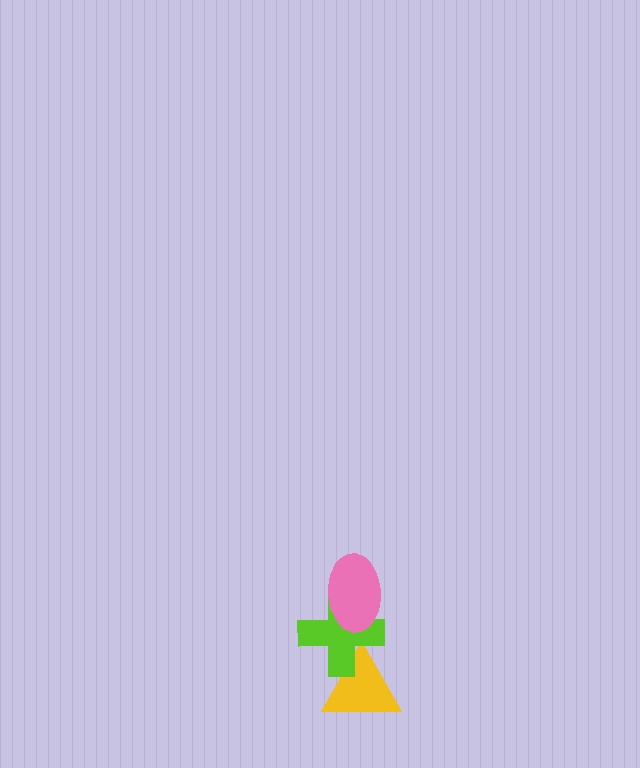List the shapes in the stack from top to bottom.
From top to bottom: the pink ellipse, the lime cross, the yellow triangle.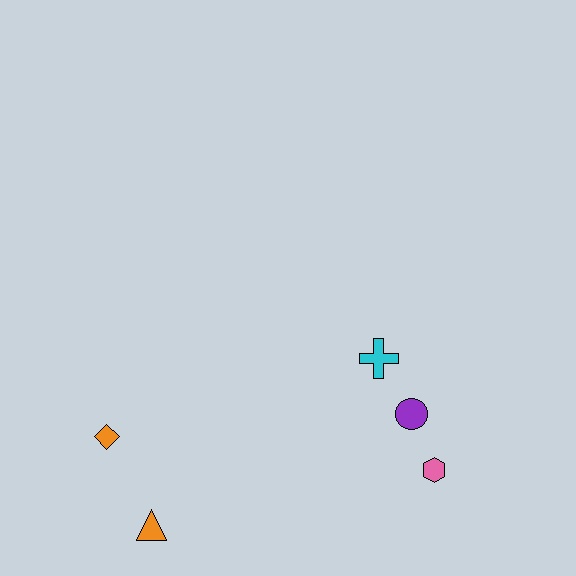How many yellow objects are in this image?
There are no yellow objects.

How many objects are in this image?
There are 5 objects.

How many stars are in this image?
There are no stars.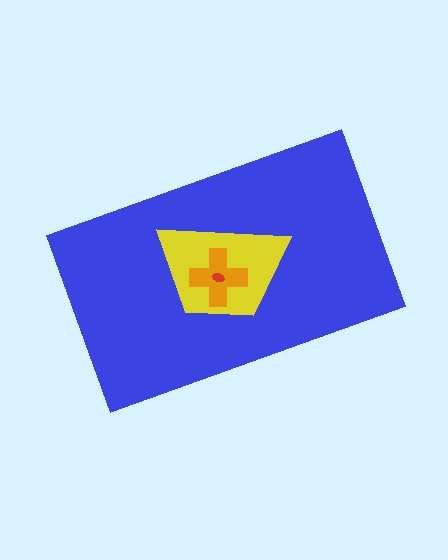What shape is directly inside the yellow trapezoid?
The orange cross.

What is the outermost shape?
The blue rectangle.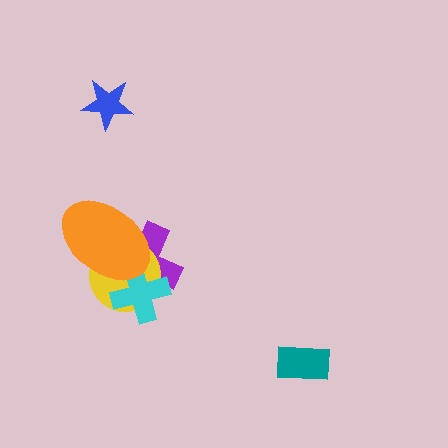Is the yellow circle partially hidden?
Yes, it is partially covered by another shape.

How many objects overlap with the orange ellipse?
3 objects overlap with the orange ellipse.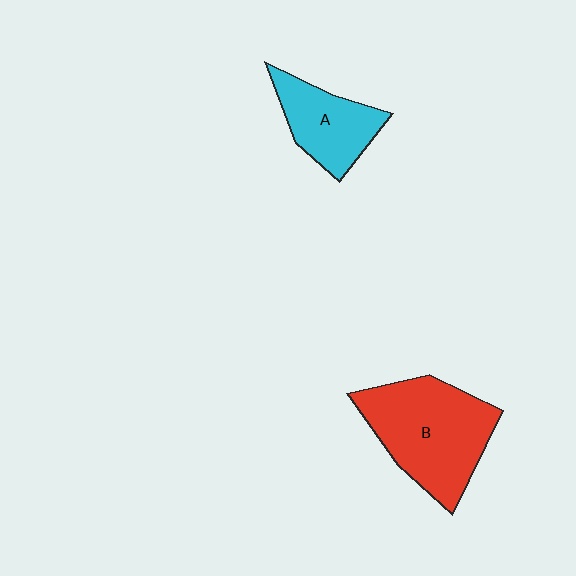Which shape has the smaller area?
Shape A (cyan).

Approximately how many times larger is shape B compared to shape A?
Approximately 1.7 times.